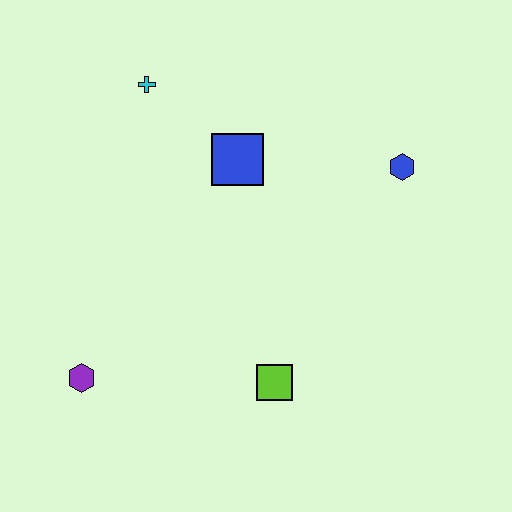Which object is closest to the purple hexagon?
The lime square is closest to the purple hexagon.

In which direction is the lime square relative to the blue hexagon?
The lime square is below the blue hexagon.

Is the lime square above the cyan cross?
No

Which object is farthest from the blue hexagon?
The purple hexagon is farthest from the blue hexagon.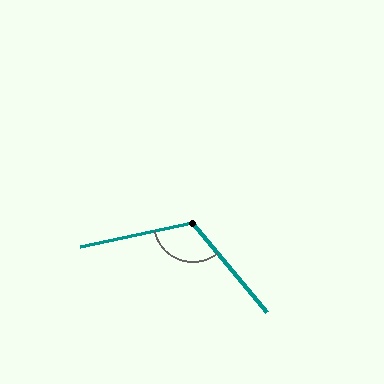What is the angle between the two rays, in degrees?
Approximately 118 degrees.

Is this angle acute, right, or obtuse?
It is obtuse.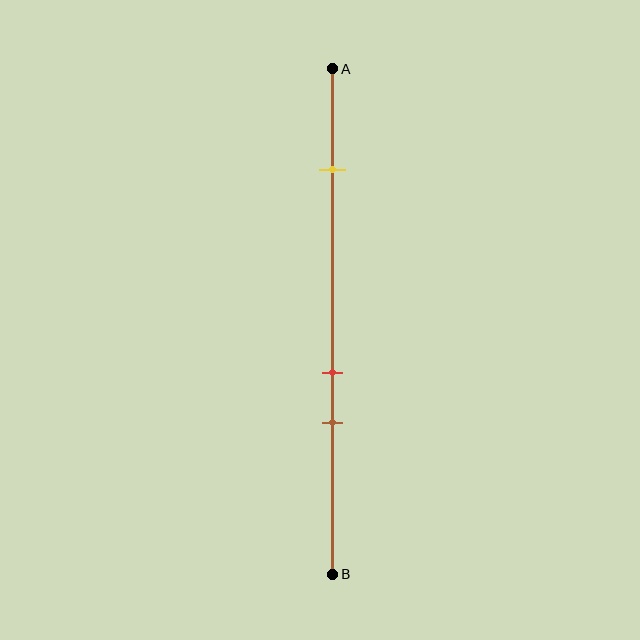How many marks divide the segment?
There are 3 marks dividing the segment.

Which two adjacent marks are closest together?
The red and brown marks are the closest adjacent pair.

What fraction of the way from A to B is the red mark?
The red mark is approximately 60% (0.6) of the way from A to B.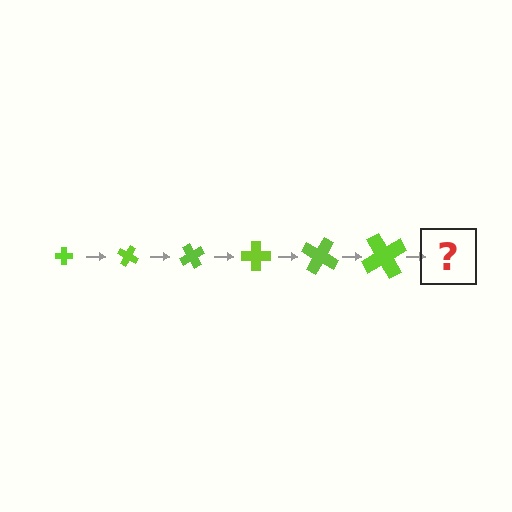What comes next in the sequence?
The next element should be a cross, larger than the previous one and rotated 180 degrees from the start.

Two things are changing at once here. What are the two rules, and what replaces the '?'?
The two rules are that the cross grows larger each step and it rotates 30 degrees each step. The '?' should be a cross, larger than the previous one and rotated 180 degrees from the start.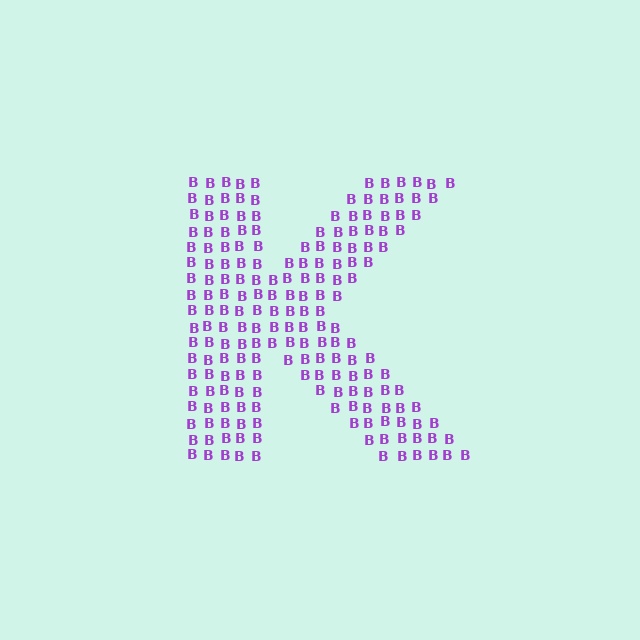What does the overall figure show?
The overall figure shows the letter K.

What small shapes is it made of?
It is made of small letter B's.